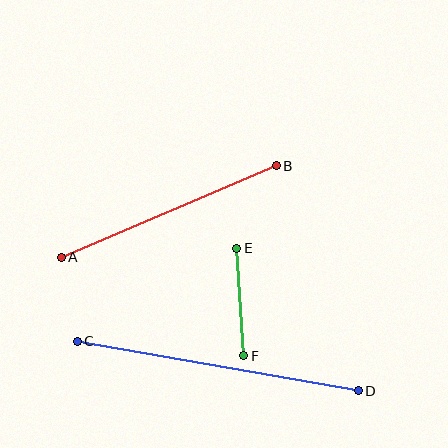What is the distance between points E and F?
The distance is approximately 107 pixels.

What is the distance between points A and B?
The distance is approximately 233 pixels.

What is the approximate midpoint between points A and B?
The midpoint is at approximately (169, 212) pixels.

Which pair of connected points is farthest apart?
Points C and D are farthest apart.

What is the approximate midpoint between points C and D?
The midpoint is at approximately (218, 366) pixels.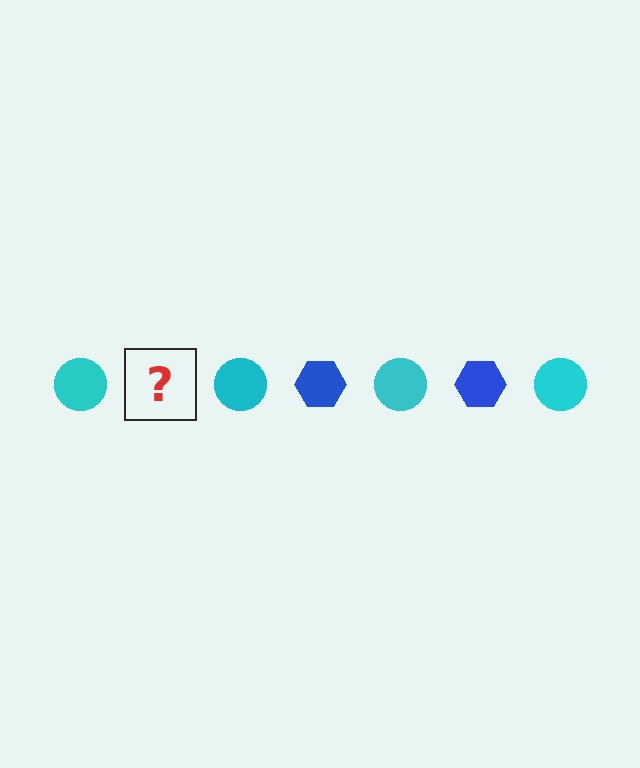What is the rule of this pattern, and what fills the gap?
The rule is that the pattern alternates between cyan circle and blue hexagon. The gap should be filled with a blue hexagon.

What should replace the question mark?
The question mark should be replaced with a blue hexagon.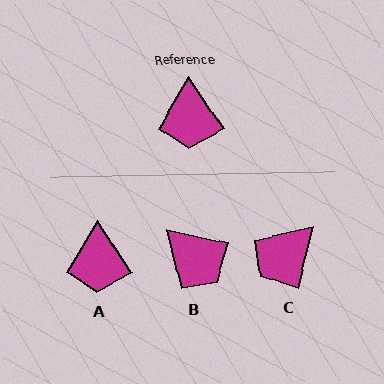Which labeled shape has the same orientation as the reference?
A.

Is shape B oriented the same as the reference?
No, it is off by about 44 degrees.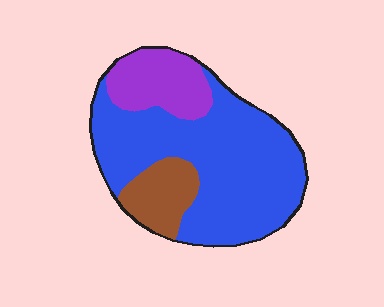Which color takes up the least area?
Brown, at roughly 15%.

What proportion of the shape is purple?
Purple covers 19% of the shape.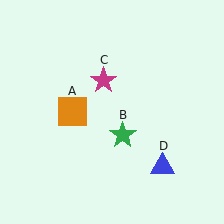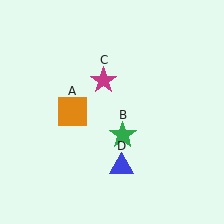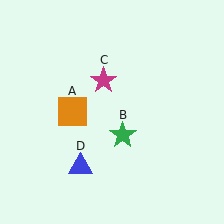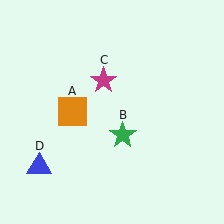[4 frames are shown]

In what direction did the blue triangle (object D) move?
The blue triangle (object D) moved left.